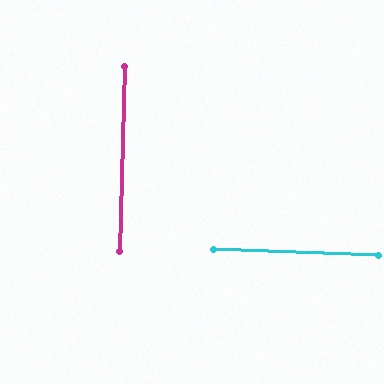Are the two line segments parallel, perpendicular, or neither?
Perpendicular — they meet at approximately 89°.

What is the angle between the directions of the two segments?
Approximately 89 degrees.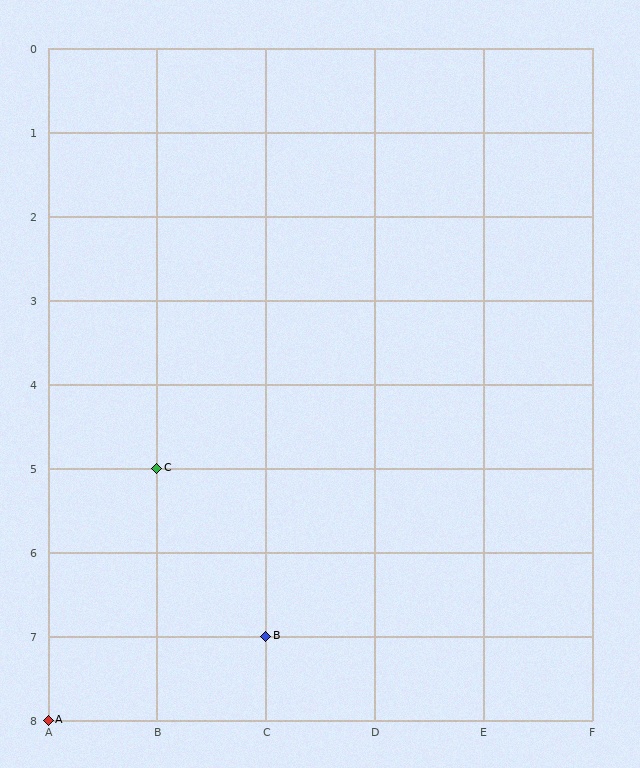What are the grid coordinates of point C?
Point C is at grid coordinates (B, 5).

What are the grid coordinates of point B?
Point B is at grid coordinates (C, 7).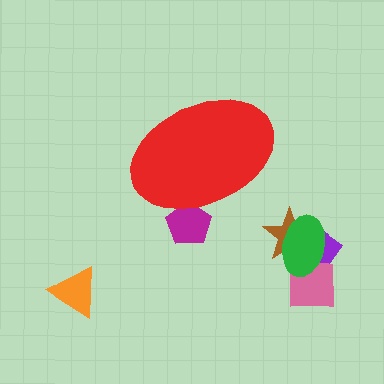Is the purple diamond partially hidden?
No, the purple diamond is fully visible.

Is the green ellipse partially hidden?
No, the green ellipse is fully visible.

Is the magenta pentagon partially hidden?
Yes, the magenta pentagon is partially hidden behind the red ellipse.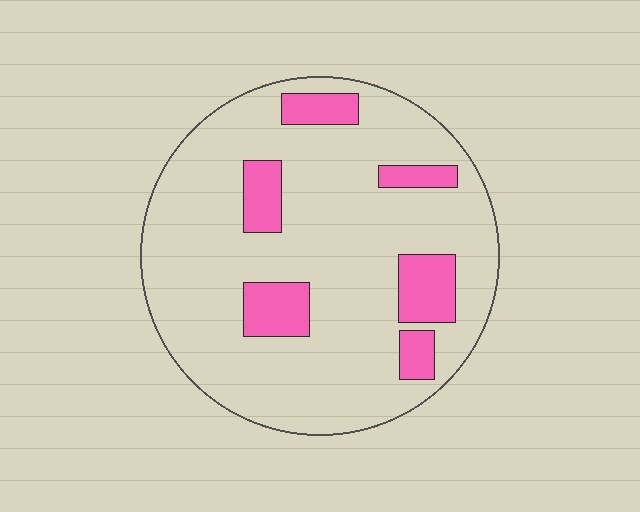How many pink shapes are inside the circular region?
6.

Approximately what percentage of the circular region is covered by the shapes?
Approximately 15%.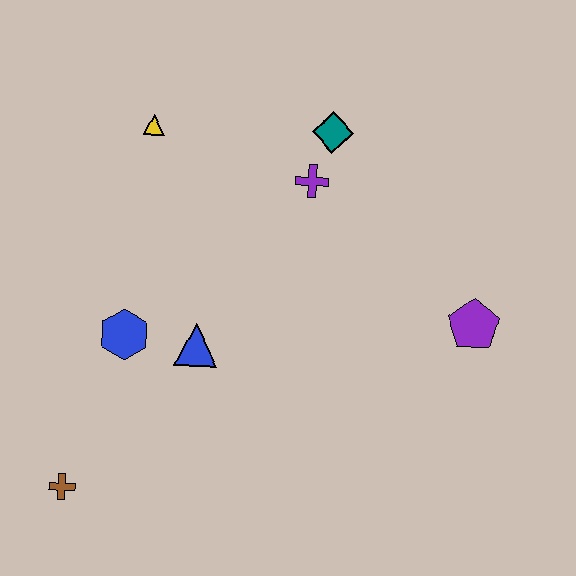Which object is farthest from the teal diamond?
The brown cross is farthest from the teal diamond.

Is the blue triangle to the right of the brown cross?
Yes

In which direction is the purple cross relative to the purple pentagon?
The purple cross is to the left of the purple pentagon.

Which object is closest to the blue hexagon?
The blue triangle is closest to the blue hexagon.